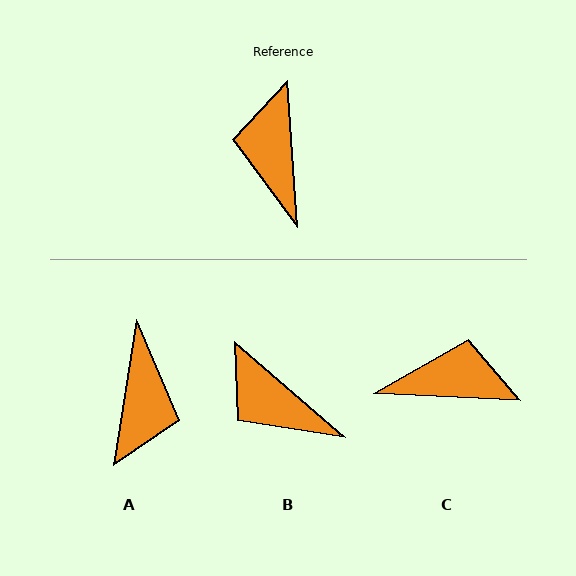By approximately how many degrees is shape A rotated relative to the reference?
Approximately 167 degrees counter-clockwise.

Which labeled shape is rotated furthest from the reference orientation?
A, about 167 degrees away.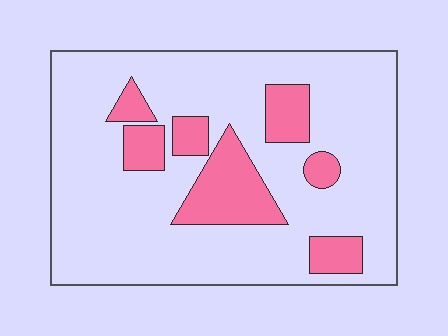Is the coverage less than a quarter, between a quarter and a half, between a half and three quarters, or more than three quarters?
Less than a quarter.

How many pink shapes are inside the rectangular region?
7.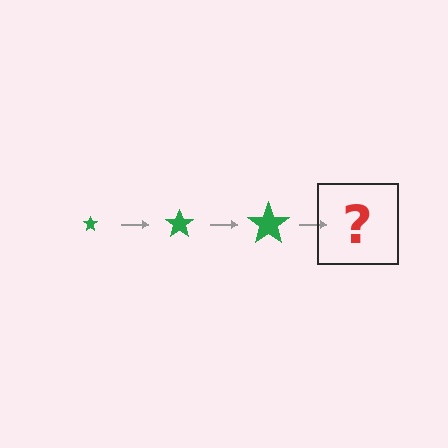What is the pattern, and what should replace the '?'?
The pattern is that the star gets progressively larger each step. The '?' should be a green star, larger than the previous one.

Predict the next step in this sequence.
The next step is a green star, larger than the previous one.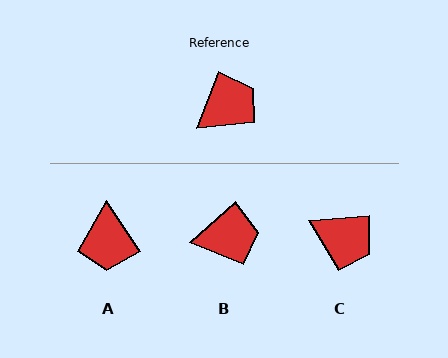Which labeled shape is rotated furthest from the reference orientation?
A, about 125 degrees away.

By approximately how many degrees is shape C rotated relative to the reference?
Approximately 64 degrees clockwise.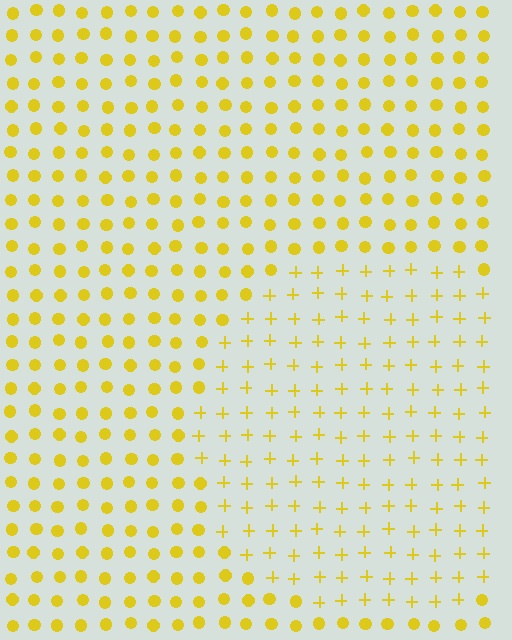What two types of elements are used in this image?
The image uses plus signs inside the circle region and circles outside it.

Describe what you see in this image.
The image is filled with small yellow elements arranged in a uniform grid. A circle-shaped region contains plus signs, while the surrounding area contains circles. The boundary is defined purely by the change in element shape.